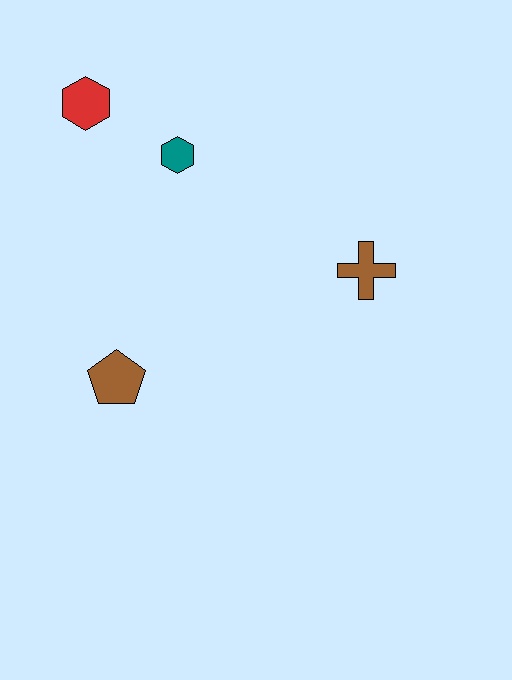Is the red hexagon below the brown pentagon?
No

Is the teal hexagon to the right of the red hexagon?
Yes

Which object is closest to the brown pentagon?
The teal hexagon is closest to the brown pentagon.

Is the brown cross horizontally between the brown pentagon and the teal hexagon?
No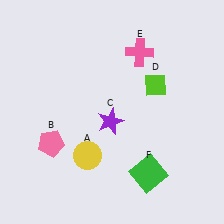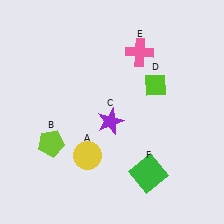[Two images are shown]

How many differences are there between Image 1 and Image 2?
There is 1 difference between the two images.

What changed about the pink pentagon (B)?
In Image 1, B is pink. In Image 2, it changed to lime.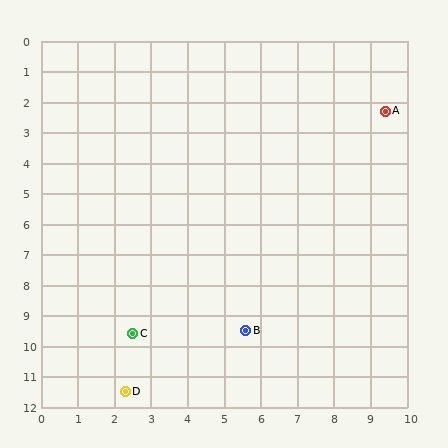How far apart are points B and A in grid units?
Points B and A are about 8.1 grid units apart.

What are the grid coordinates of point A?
Point A is at approximately (9.4, 2.3).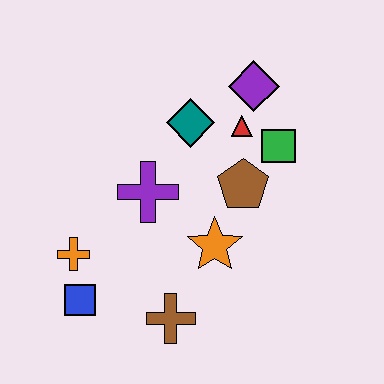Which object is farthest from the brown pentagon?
The blue square is farthest from the brown pentagon.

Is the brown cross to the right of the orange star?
No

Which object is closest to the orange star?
The brown pentagon is closest to the orange star.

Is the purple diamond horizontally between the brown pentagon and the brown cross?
No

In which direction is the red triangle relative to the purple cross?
The red triangle is to the right of the purple cross.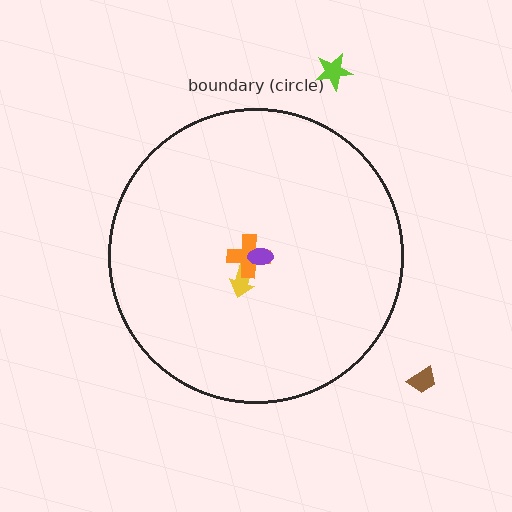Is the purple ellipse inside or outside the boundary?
Inside.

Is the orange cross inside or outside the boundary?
Inside.